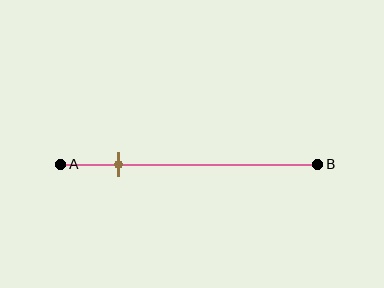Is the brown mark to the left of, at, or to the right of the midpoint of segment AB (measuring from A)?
The brown mark is to the left of the midpoint of segment AB.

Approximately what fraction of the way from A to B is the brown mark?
The brown mark is approximately 25% of the way from A to B.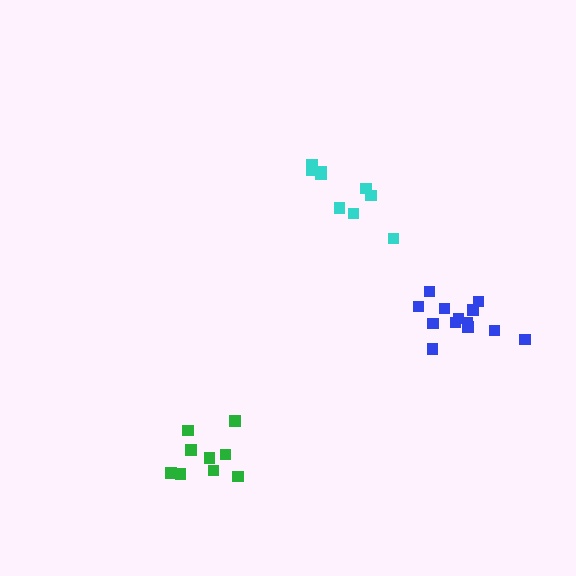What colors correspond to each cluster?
The clusters are colored: cyan, blue, green.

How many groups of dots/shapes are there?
There are 3 groups.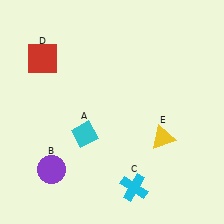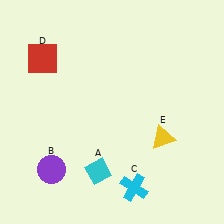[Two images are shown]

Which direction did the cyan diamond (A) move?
The cyan diamond (A) moved down.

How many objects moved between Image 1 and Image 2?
1 object moved between the two images.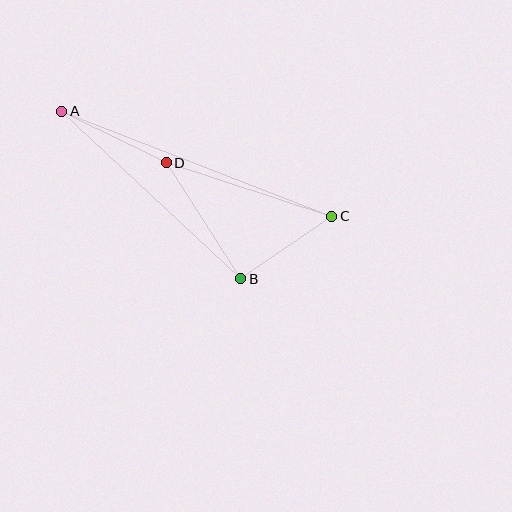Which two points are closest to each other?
Points B and C are closest to each other.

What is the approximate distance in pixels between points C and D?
The distance between C and D is approximately 174 pixels.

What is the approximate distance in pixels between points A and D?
The distance between A and D is approximately 117 pixels.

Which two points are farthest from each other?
Points A and C are farthest from each other.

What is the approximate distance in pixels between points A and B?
The distance between A and B is approximately 245 pixels.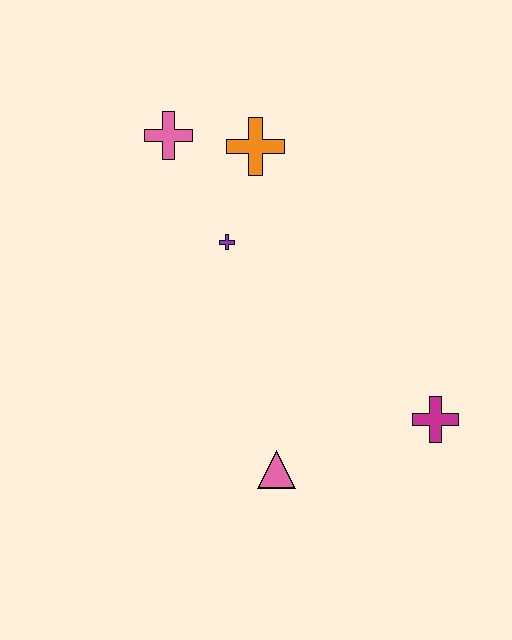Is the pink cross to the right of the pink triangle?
No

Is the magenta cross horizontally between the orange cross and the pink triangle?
No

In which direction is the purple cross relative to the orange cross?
The purple cross is below the orange cross.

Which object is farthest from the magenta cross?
The pink cross is farthest from the magenta cross.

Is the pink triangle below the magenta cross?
Yes